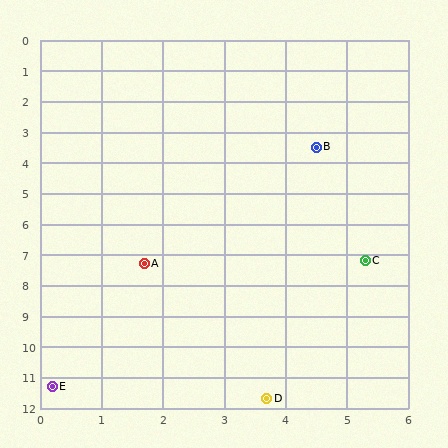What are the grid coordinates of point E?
Point E is at approximately (0.2, 11.3).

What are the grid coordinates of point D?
Point D is at approximately (3.7, 11.7).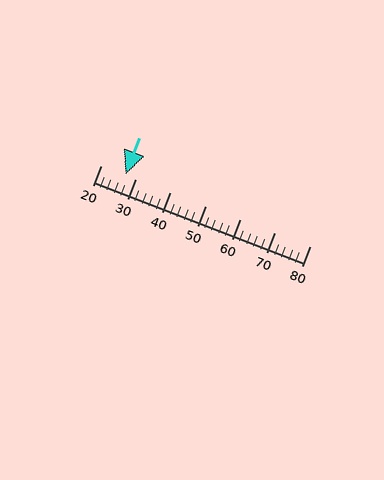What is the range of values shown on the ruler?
The ruler shows values from 20 to 80.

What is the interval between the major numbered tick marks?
The major tick marks are spaced 10 units apart.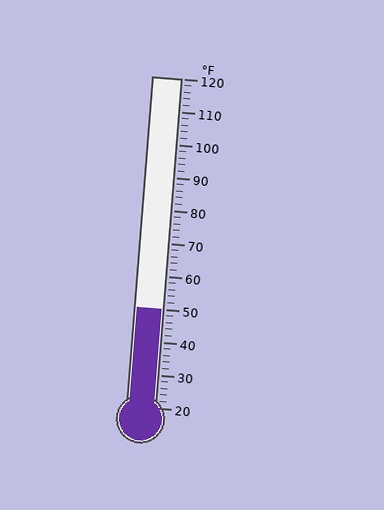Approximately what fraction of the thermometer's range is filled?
The thermometer is filled to approximately 30% of its range.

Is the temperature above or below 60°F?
The temperature is below 60°F.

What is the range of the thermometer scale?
The thermometer scale ranges from 20°F to 120°F.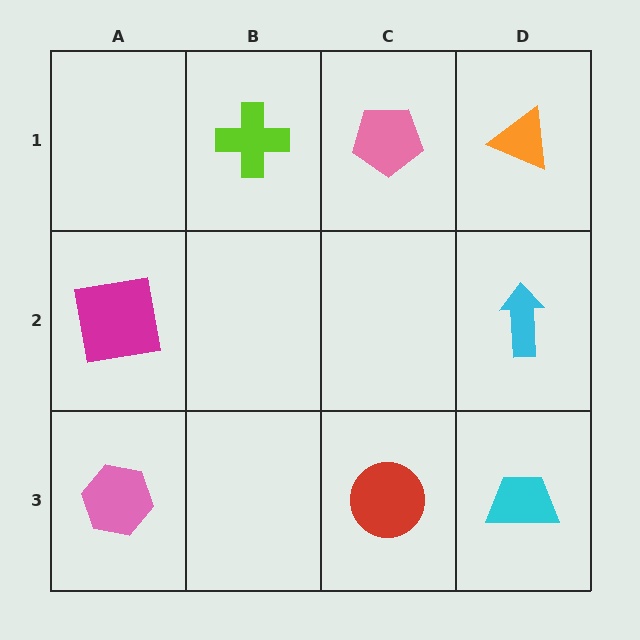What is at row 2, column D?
A cyan arrow.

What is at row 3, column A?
A pink hexagon.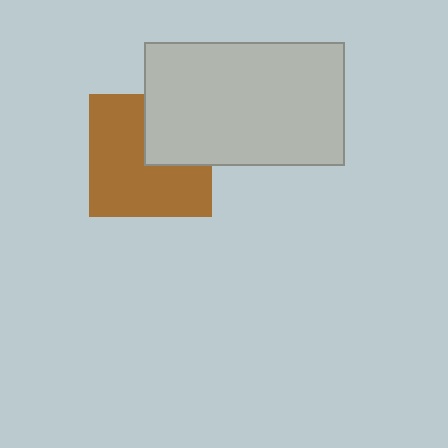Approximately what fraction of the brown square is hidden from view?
Roughly 32% of the brown square is hidden behind the light gray rectangle.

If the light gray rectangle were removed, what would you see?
You would see the complete brown square.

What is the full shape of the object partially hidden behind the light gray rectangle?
The partially hidden object is a brown square.